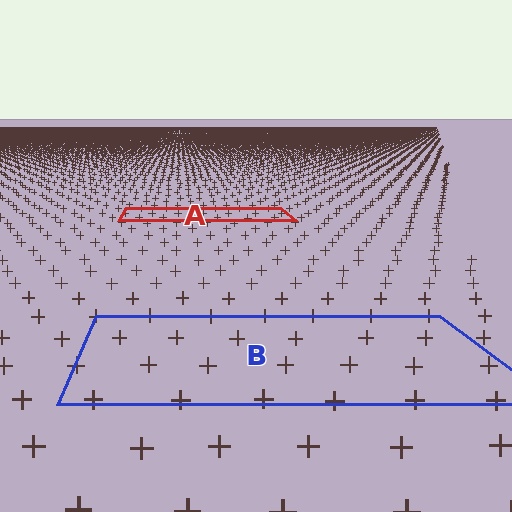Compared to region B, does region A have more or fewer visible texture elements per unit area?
Region A has more texture elements per unit area — they are packed more densely because it is farther away.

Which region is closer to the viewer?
Region B is closer. The texture elements there are larger and more spread out.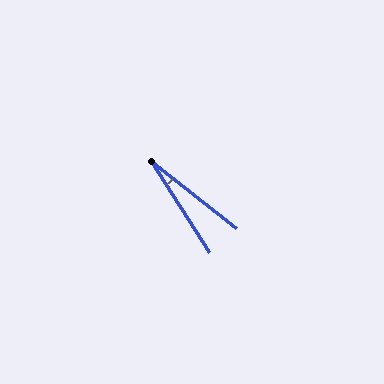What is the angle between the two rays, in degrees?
Approximately 19 degrees.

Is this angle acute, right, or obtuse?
It is acute.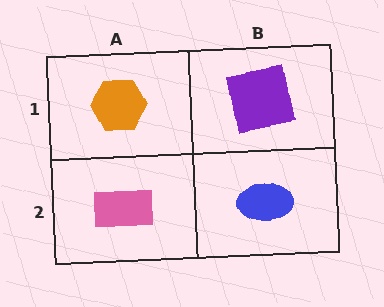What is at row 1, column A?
An orange hexagon.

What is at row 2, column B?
A blue ellipse.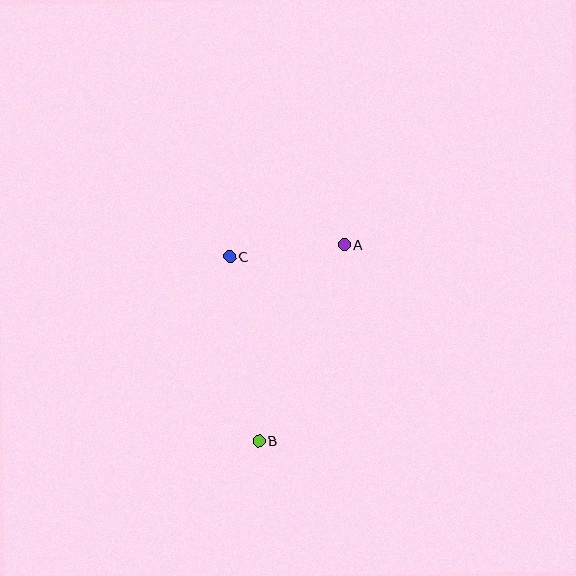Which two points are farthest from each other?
Points A and B are farthest from each other.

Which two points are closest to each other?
Points A and C are closest to each other.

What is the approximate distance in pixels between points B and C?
The distance between B and C is approximately 187 pixels.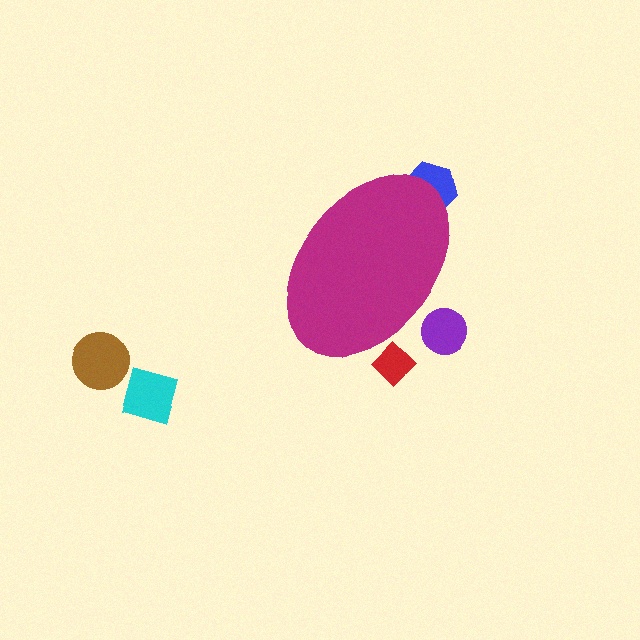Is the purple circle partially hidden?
Yes, the purple circle is partially hidden behind the magenta ellipse.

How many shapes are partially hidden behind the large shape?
3 shapes are partially hidden.